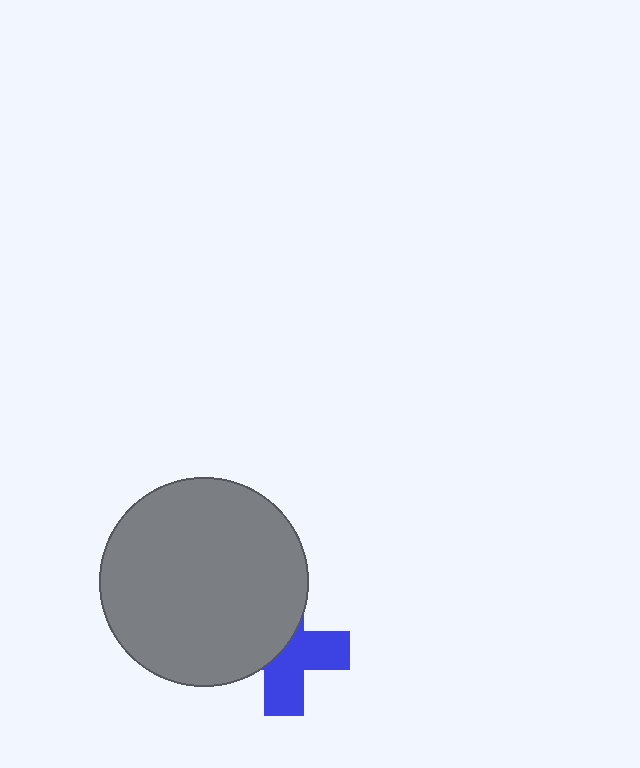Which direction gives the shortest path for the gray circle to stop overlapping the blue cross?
Moving toward the upper-left gives the shortest separation.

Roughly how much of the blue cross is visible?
About half of it is visible (roughly 52%).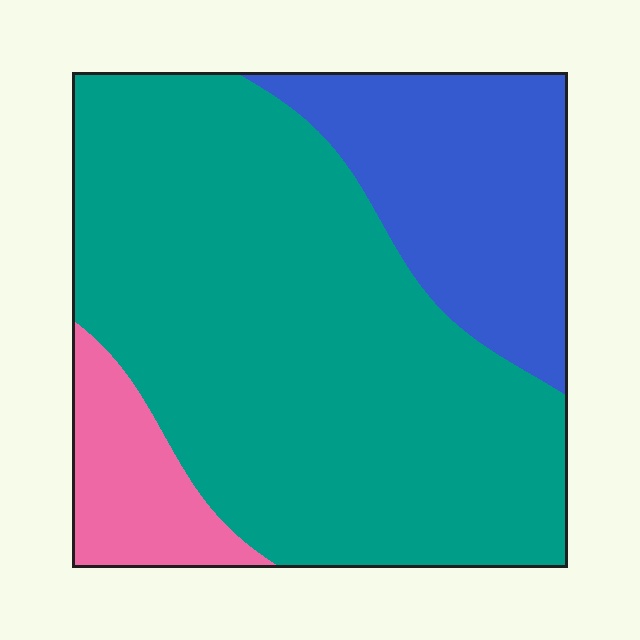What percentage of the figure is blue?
Blue covers about 25% of the figure.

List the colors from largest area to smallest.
From largest to smallest: teal, blue, pink.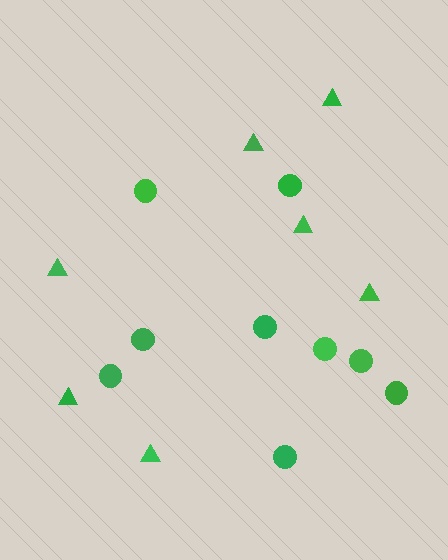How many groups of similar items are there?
There are 2 groups: one group of circles (9) and one group of triangles (7).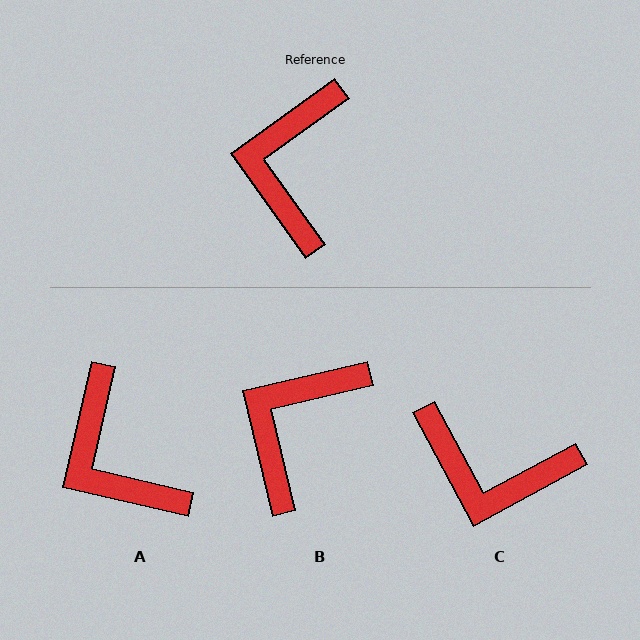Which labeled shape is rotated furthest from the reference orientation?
C, about 83 degrees away.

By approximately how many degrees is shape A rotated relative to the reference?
Approximately 41 degrees counter-clockwise.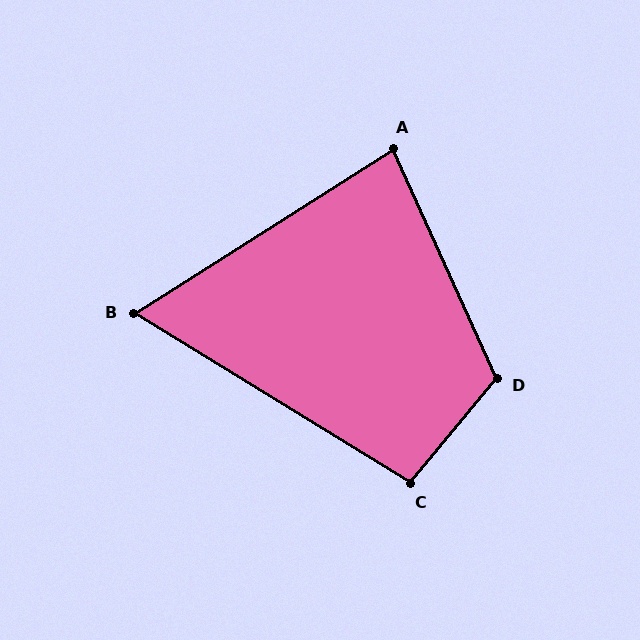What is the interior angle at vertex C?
Approximately 98 degrees (obtuse).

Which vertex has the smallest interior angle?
B, at approximately 64 degrees.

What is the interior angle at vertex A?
Approximately 82 degrees (acute).